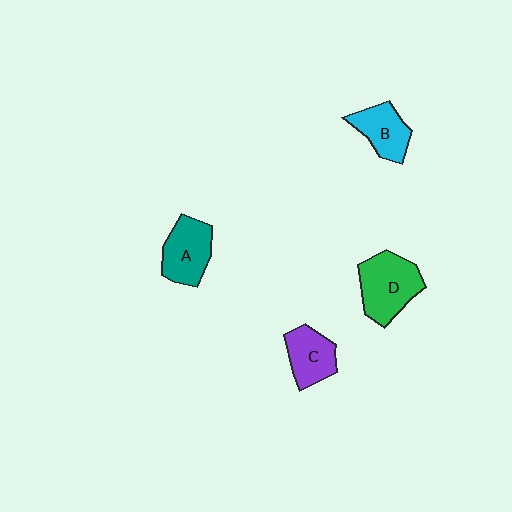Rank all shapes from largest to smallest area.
From largest to smallest: D (green), A (teal), C (purple), B (cyan).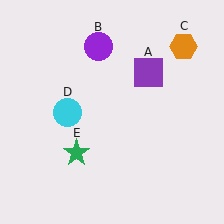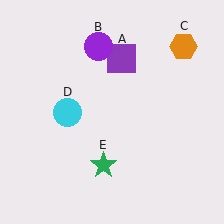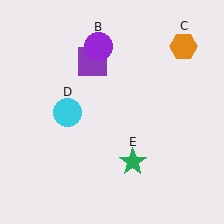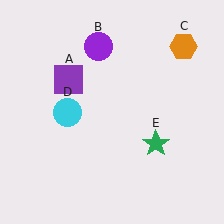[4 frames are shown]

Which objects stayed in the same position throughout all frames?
Purple circle (object B) and orange hexagon (object C) and cyan circle (object D) remained stationary.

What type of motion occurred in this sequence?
The purple square (object A), green star (object E) rotated counterclockwise around the center of the scene.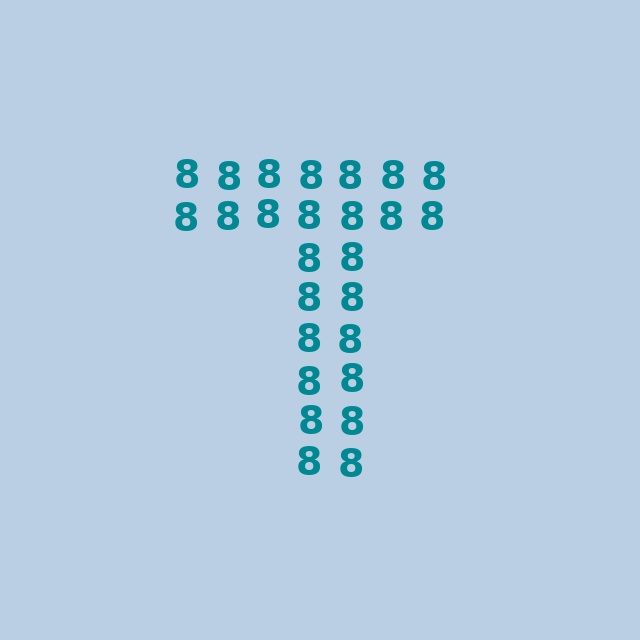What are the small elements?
The small elements are digit 8's.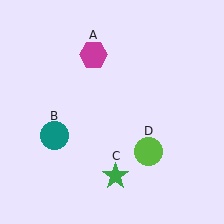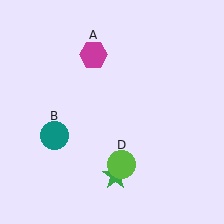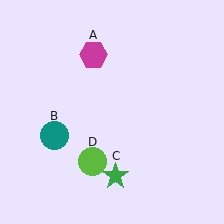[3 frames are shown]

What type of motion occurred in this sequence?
The lime circle (object D) rotated clockwise around the center of the scene.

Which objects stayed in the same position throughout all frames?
Magenta hexagon (object A) and teal circle (object B) and green star (object C) remained stationary.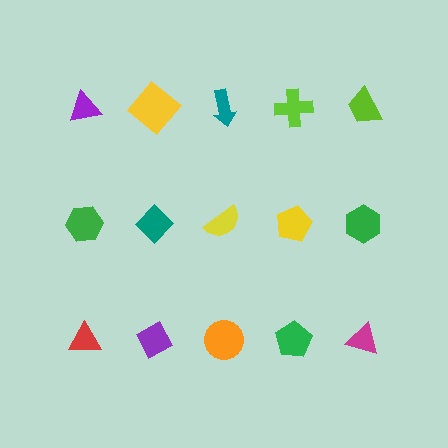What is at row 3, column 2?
A purple diamond.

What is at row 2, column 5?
A green hexagon.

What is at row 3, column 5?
A magenta triangle.